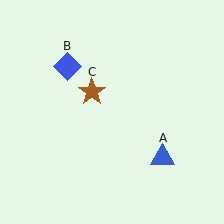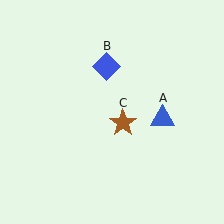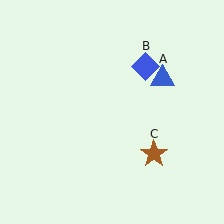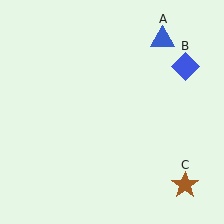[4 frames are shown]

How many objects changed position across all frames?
3 objects changed position: blue triangle (object A), blue diamond (object B), brown star (object C).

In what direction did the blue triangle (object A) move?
The blue triangle (object A) moved up.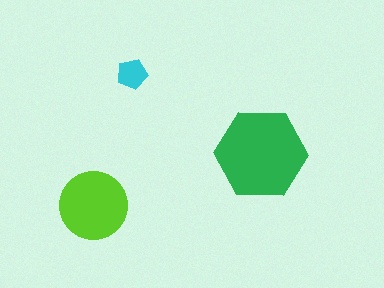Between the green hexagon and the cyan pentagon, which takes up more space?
The green hexagon.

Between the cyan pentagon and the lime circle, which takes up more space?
The lime circle.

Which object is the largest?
The green hexagon.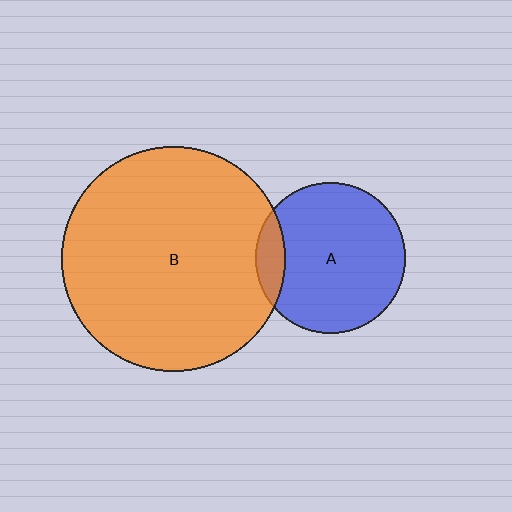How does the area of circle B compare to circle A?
Approximately 2.2 times.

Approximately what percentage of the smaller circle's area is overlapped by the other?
Approximately 10%.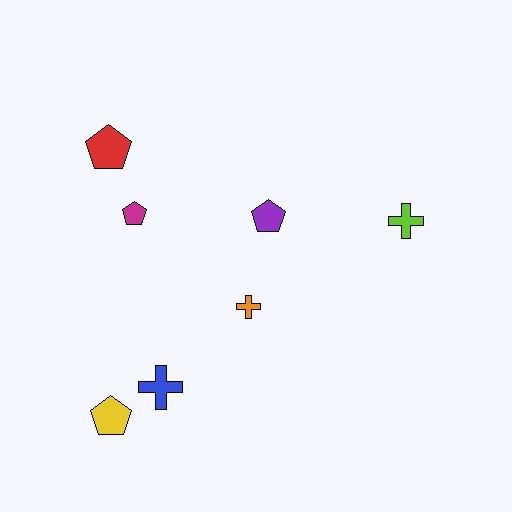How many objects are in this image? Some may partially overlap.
There are 7 objects.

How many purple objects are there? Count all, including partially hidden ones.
There is 1 purple object.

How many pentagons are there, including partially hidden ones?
There are 4 pentagons.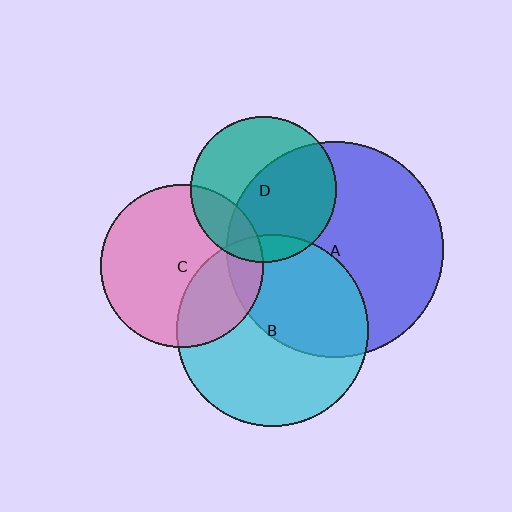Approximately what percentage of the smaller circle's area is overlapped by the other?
Approximately 20%.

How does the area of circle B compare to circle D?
Approximately 1.7 times.